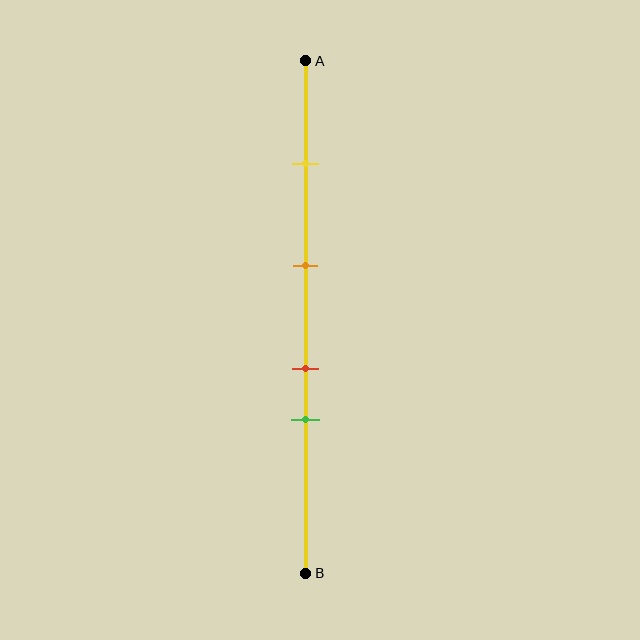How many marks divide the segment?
There are 4 marks dividing the segment.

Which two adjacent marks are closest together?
The red and green marks are the closest adjacent pair.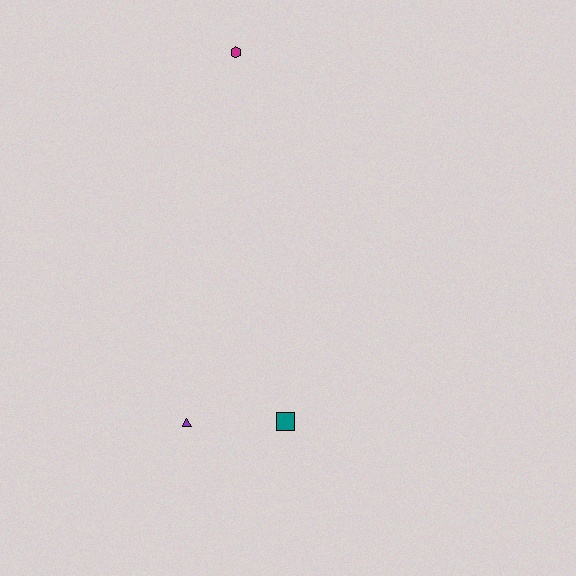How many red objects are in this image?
There are no red objects.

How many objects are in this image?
There are 3 objects.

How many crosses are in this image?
There are no crosses.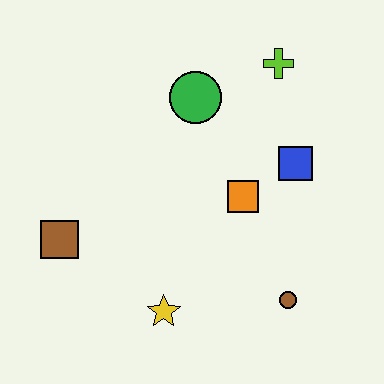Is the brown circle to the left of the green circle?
No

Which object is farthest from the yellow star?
The lime cross is farthest from the yellow star.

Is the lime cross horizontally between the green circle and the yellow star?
No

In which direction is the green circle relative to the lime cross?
The green circle is to the left of the lime cross.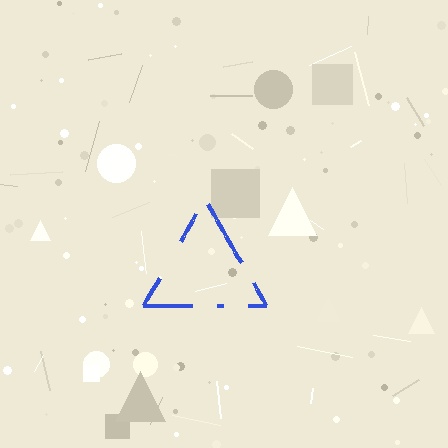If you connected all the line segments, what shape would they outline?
They would outline a triangle.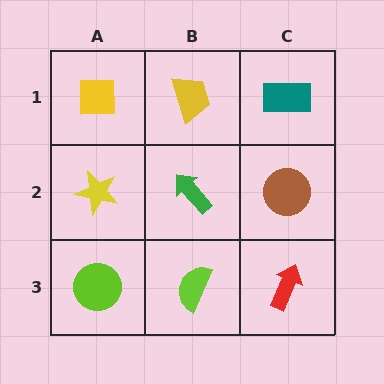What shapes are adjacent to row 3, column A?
A yellow star (row 2, column A), a lime semicircle (row 3, column B).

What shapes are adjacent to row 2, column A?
A yellow square (row 1, column A), a lime circle (row 3, column A), a green arrow (row 2, column B).